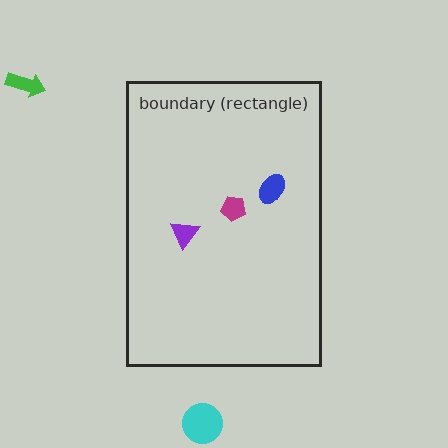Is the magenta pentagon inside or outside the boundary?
Inside.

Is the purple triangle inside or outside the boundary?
Inside.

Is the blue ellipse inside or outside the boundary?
Inside.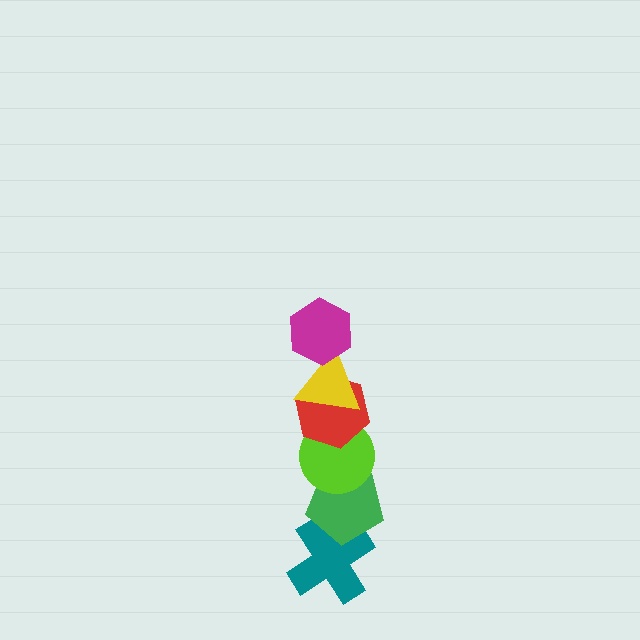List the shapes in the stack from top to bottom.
From top to bottom: the magenta hexagon, the yellow triangle, the red hexagon, the lime circle, the green pentagon, the teal cross.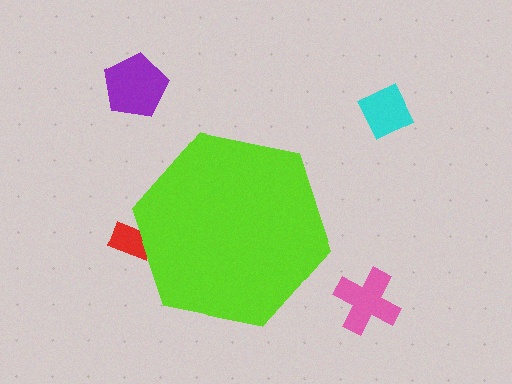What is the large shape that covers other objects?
A lime hexagon.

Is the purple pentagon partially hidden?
No, the purple pentagon is fully visible.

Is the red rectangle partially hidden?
Yes, the red rectangle is partially hidden behind the lime hexagon.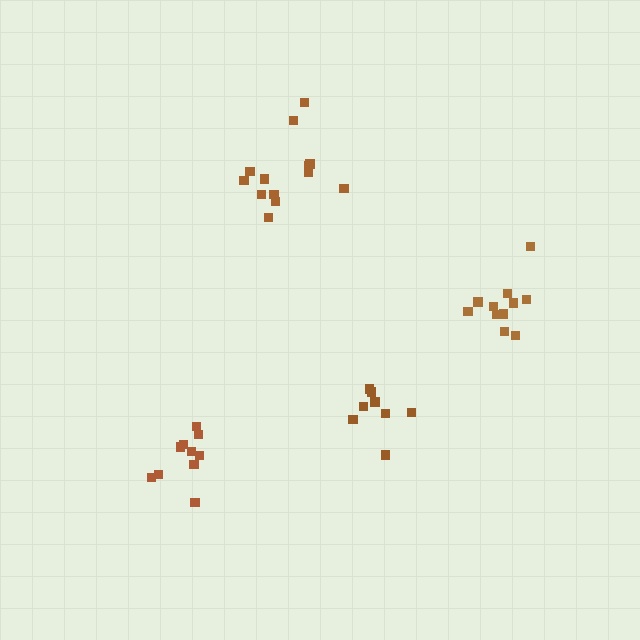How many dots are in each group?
Group 1: 13 dots, Group 2: 10 dots, Group 3: 8 dots, Group 4: 11 dots (42 total).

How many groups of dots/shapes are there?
There are 4 groups.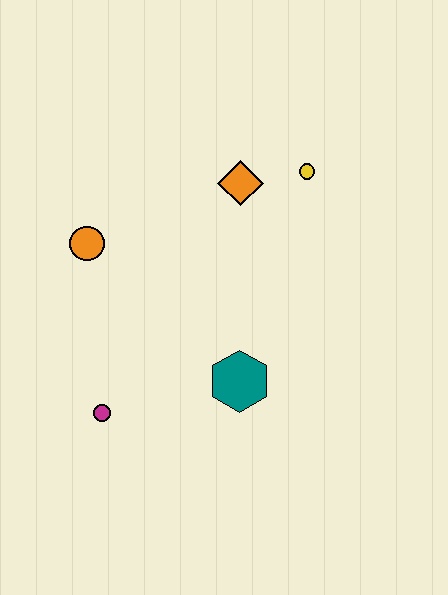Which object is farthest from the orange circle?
The yellow circle is farthest from the orange circle.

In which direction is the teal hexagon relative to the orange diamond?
The teal hexagon is below the orange diamond.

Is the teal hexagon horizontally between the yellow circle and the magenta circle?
Yes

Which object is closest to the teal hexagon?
The magenta circle is closest to the teal hexagon.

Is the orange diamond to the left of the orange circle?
No